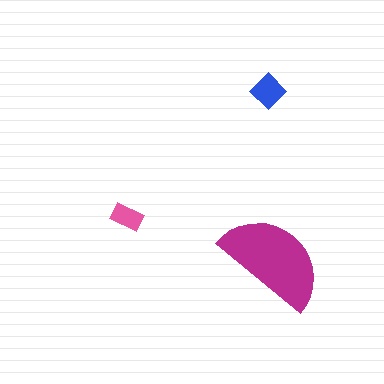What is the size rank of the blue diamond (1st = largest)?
2nd.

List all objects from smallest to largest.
The pink rectangle, the blue diamond, the magenta semicircle.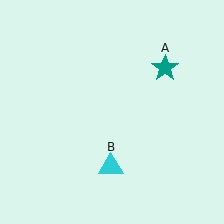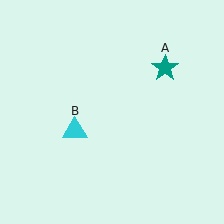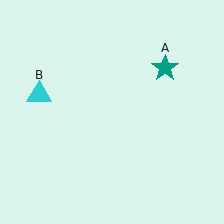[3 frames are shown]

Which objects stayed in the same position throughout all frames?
Teal star (object A) remained stationary.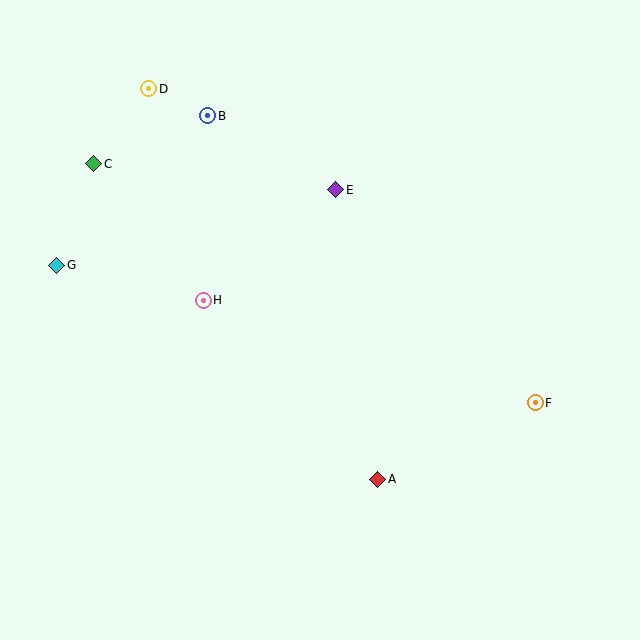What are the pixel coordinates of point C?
Point C is at (94, 164).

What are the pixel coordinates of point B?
Point B is at (208, 116).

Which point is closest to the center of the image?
Point H at (203, 300) is closest to the center.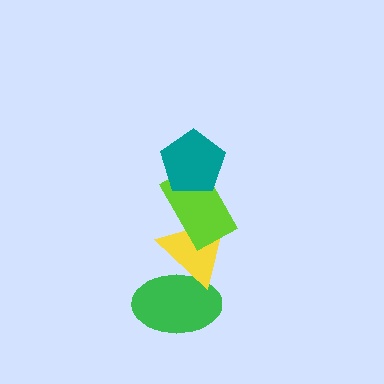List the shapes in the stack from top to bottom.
From top to bottom: the teal pentagon, the lime rectangle, the yellow triangle, the green ellipse.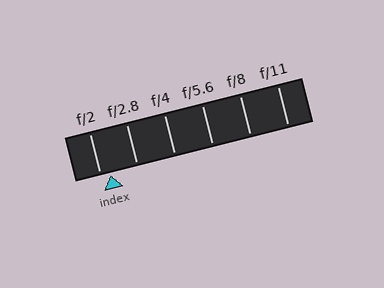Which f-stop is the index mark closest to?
The index mark is closest to f/2.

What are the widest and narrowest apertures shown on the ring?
The widest aperture shown is f/2 and the narrowest is f/11.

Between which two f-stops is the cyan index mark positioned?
The index mark is between f/2 and f/2.8.